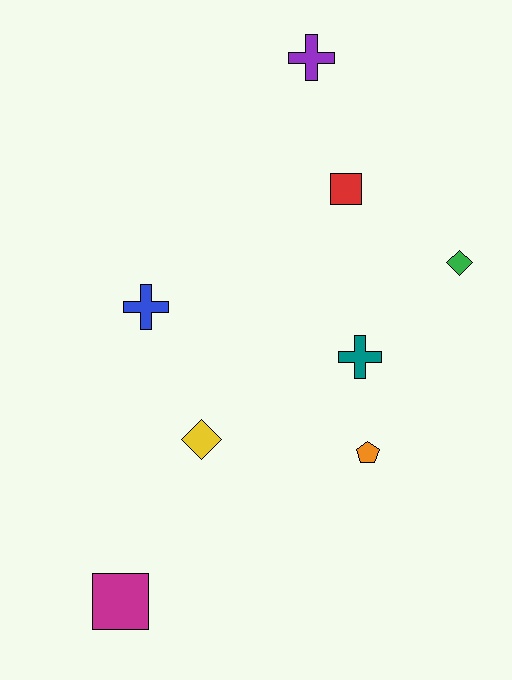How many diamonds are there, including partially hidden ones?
There are 2 diamonds.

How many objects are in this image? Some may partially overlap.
There are 8 objects.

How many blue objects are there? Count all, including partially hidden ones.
There is 1 blue object.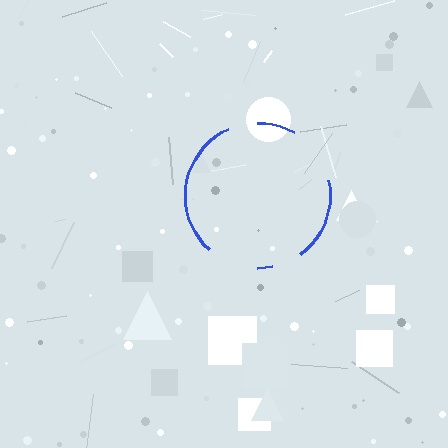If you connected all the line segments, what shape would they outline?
They would outline a circle.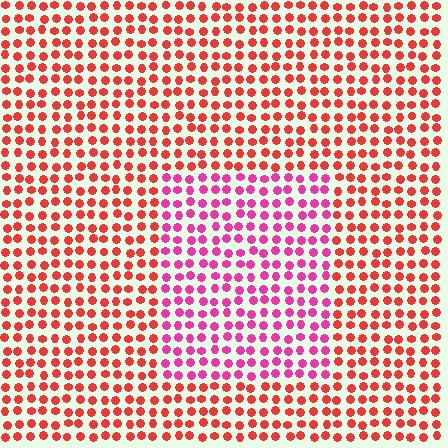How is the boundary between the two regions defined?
The boundary is defined purely by a slight shift in hue (about 38 degrees). Spacing, size, and orientation are identical on both sides.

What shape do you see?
I see a rectangle.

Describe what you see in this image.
The image is filled with small red elements in a uniform arrangement. A rectangle-shaped region is visible where the elements are tinted to a slightly different hue, forming a subtle color boundary.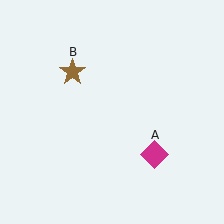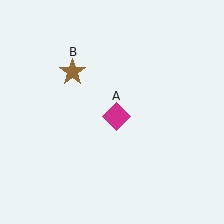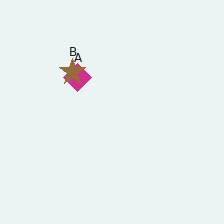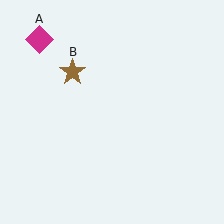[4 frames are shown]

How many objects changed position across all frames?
1 object changed position: magenta diamond (object A).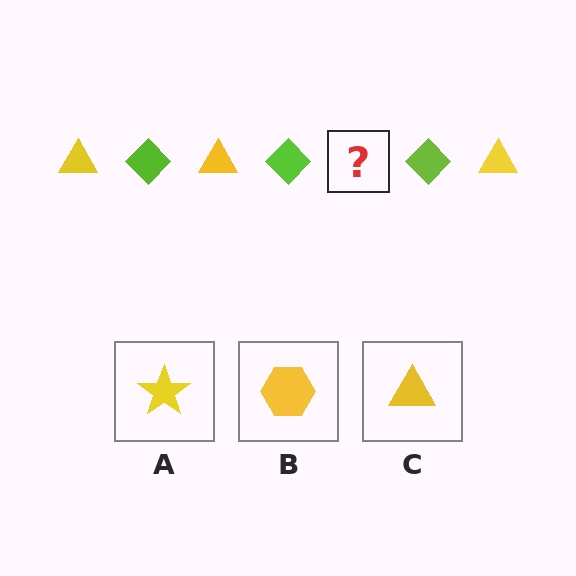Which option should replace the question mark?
Option C.